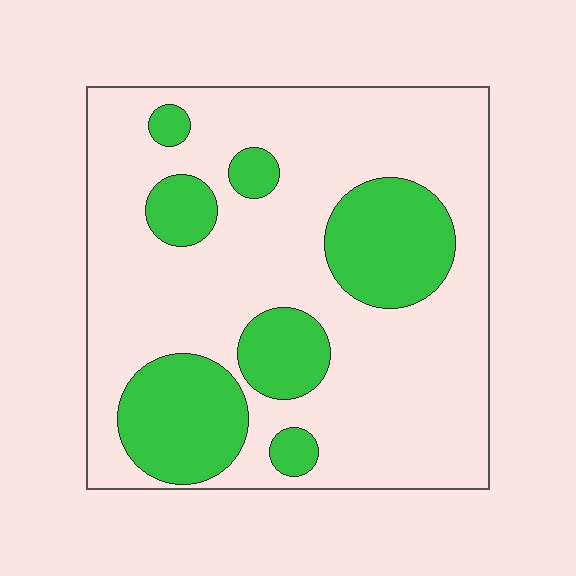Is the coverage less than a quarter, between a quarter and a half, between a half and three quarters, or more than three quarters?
Between a quarter and a half.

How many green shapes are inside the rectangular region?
7.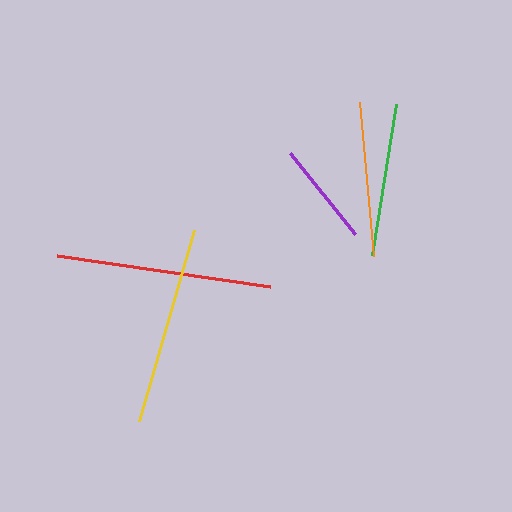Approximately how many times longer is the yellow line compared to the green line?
The yellow line is approximately 1.3 times the length of the green line.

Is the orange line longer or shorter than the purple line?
The orange line is longer than the purple line.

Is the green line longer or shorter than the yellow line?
The yellow line is longer than the green line.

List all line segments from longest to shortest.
From longest to shortest: red, yellow, orange, green, purple.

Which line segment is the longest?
The red line is the longest at approximately 216 pixels.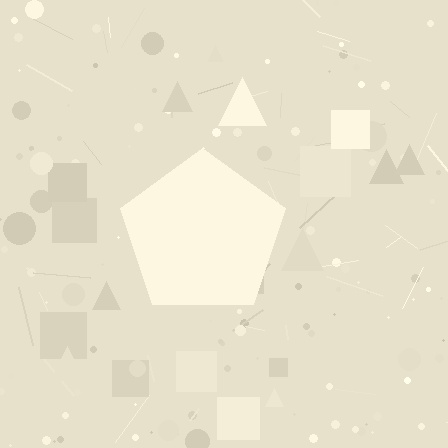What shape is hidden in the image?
A pentagon is hidden in the image.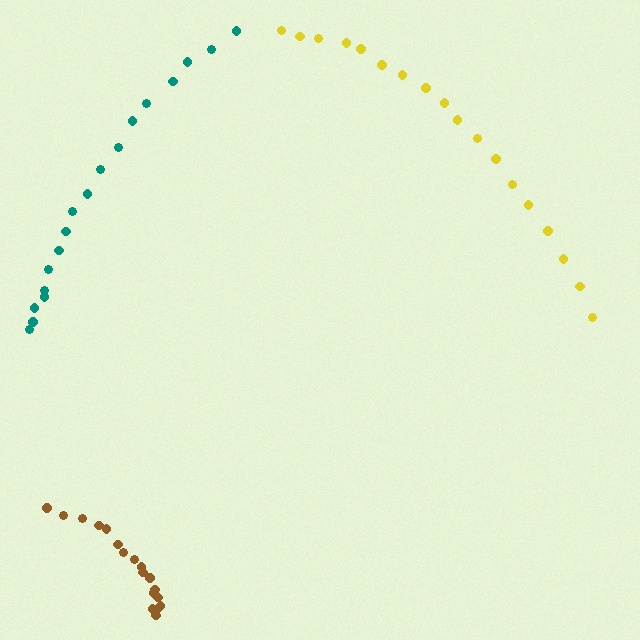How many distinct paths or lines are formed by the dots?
There are 3 distinct paths.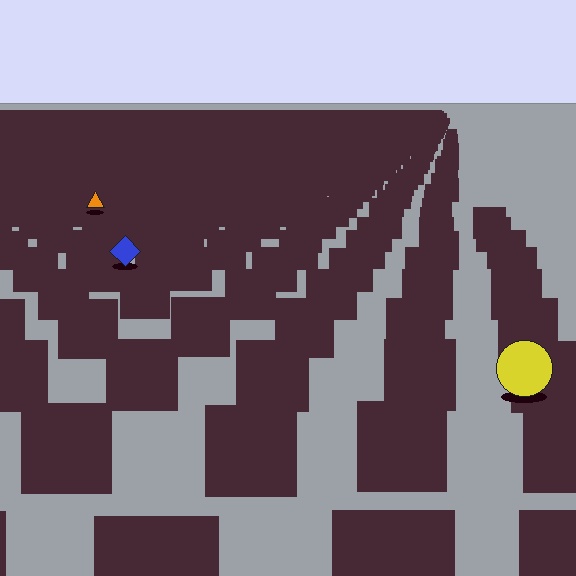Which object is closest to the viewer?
The yellow circle is closest. The texture marks near it are larger and more spread out.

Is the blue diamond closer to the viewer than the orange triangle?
Yes. The blue diamond is closer — you can tell from the texture gradient: the ground texture is coarser near it.